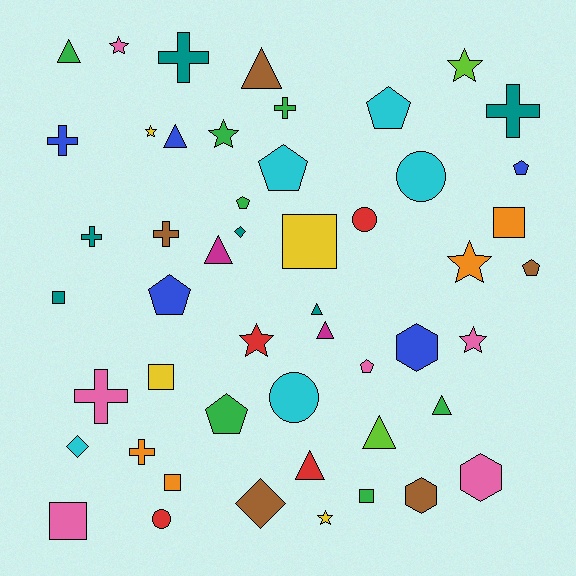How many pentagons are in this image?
There are 8 pentagons.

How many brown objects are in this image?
There are 5 brown objects.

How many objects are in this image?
There are 50 objects.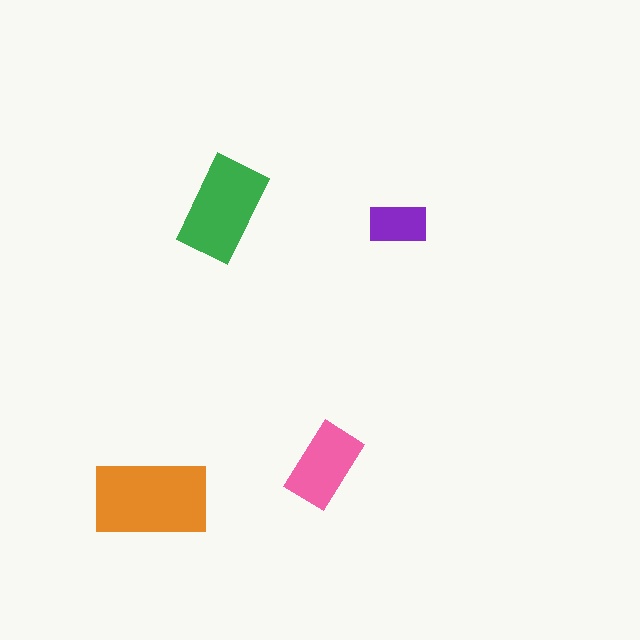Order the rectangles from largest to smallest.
the orange one, the green one, the pink one, the purple one.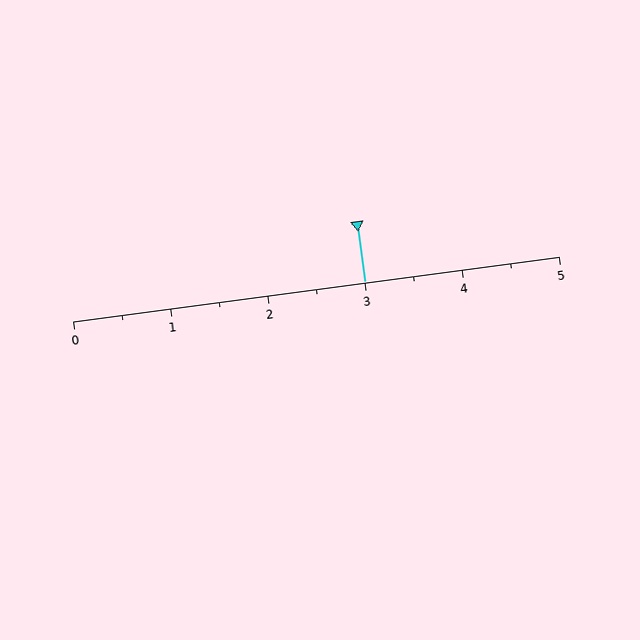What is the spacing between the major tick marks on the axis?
The major ticks are spaced 1 apart.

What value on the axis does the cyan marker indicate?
The marker indicates approximately 3.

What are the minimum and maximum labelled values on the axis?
The axis runs from 0 to 5.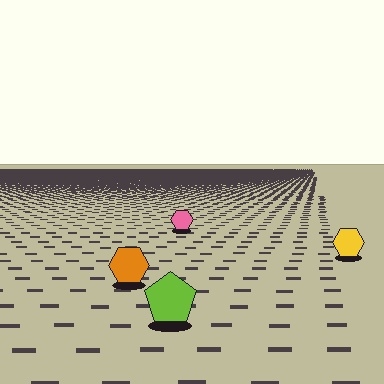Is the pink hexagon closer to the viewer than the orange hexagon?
No. The orange hexagon is closer — you can tell from the texture gradient: the ground texture is coarser near it.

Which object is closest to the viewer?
The lime pentagon is closest. The texture marks near it are larger and more spread out.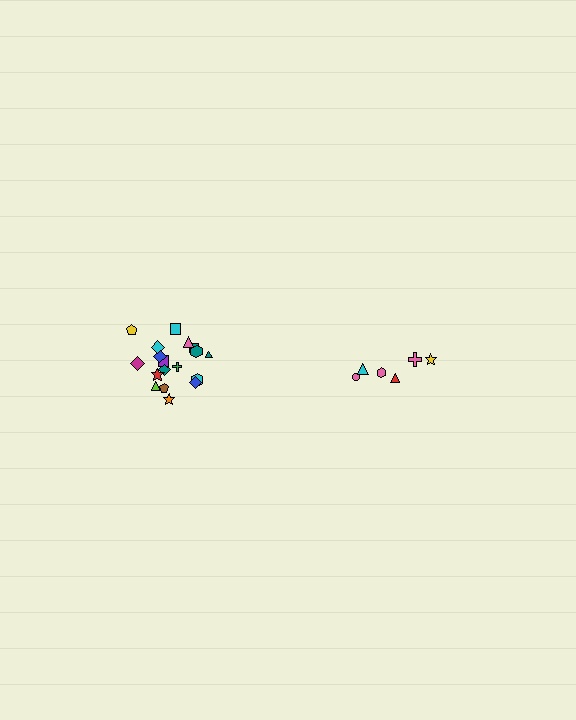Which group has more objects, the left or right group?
The left group.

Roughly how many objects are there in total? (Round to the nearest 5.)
Roughly 25 objects in total.